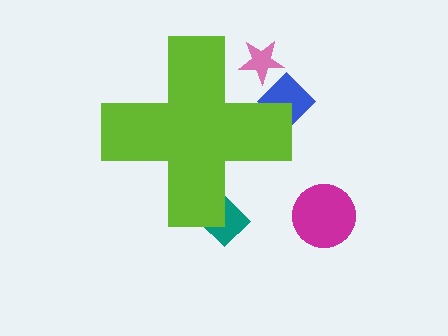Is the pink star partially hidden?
Yes, the pink star is partially hidden behind the lime cross.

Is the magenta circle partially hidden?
No, the magenta circle is fully visible.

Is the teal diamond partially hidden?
Yes, the teal diamond is partially hidden behind the lime cross.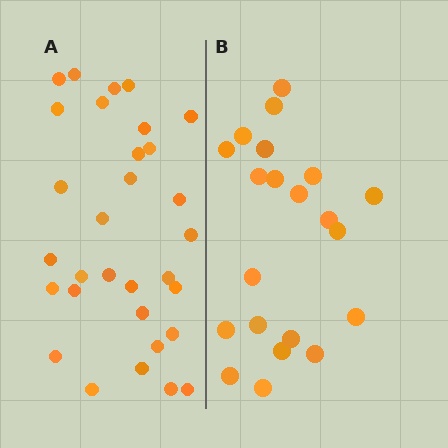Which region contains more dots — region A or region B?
Region A (the left region) has more dots.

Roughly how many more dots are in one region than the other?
Region A has roughly 10 or so more dots than region B.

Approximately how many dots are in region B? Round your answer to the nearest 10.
About 20 dots. (The exact count is 21, which rounds to 20.)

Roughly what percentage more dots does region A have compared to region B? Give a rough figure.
About 50% more.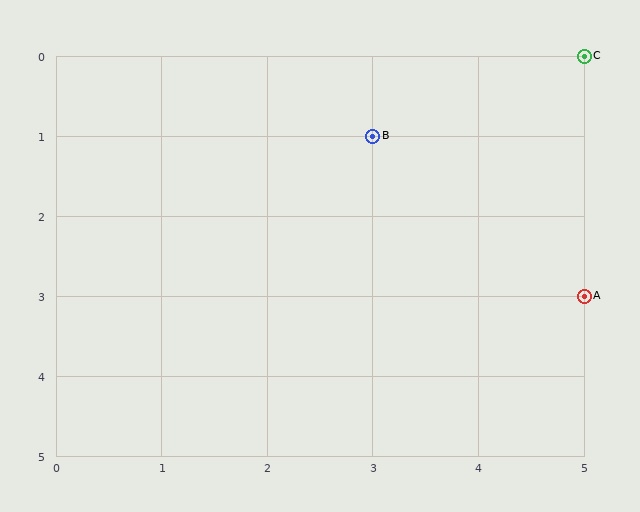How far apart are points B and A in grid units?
Points B and A are 2 columns and 2 rows apart (about 2.8 grid units diagonally).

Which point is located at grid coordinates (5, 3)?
Point A is at (5, 3).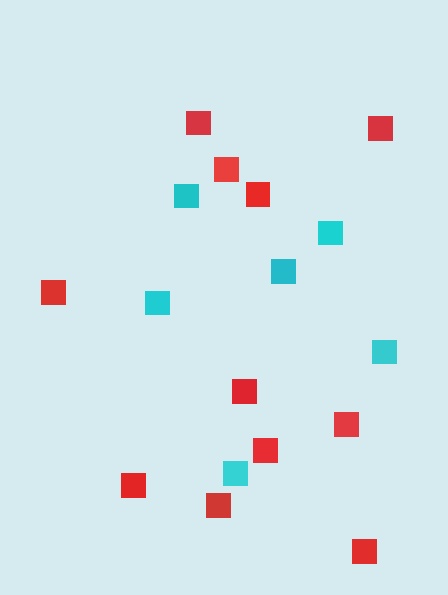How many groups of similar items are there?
There are 2 groups: one group of red squares (11) and one group of cyan squares (6).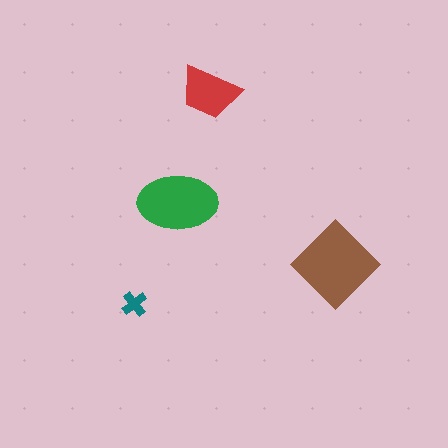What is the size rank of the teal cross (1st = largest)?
4th.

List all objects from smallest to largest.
The teal cross, the red trapezoid, the green ellipse, the brown diamond.